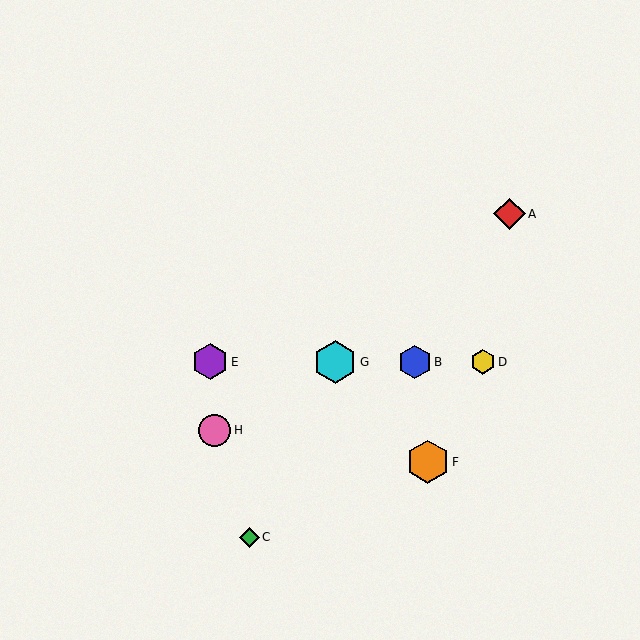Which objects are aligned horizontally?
Objects B, D, E, G are aligned horizontally.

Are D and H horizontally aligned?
No, D is at y≈362 and H is at y≈430.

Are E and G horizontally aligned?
Yes, both are at y≈362.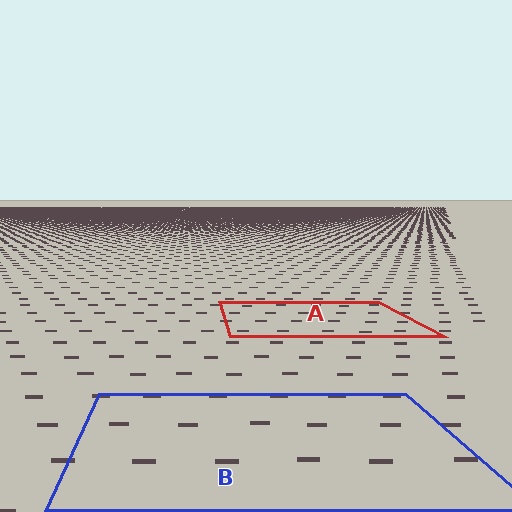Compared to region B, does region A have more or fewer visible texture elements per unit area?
Region A has more texture elements per unit area — they are packed more densely because it is farther away.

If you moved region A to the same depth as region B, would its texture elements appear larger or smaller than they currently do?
They would appear larger. At a closer depth, the same texture elements are projected at a bigger on-screen size.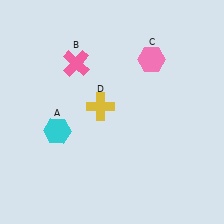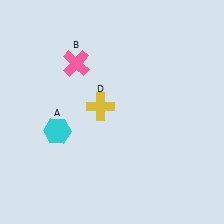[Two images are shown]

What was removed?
The pink hexagon (C) was removed in Image 2.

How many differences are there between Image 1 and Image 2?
There is 1 difference between the two images.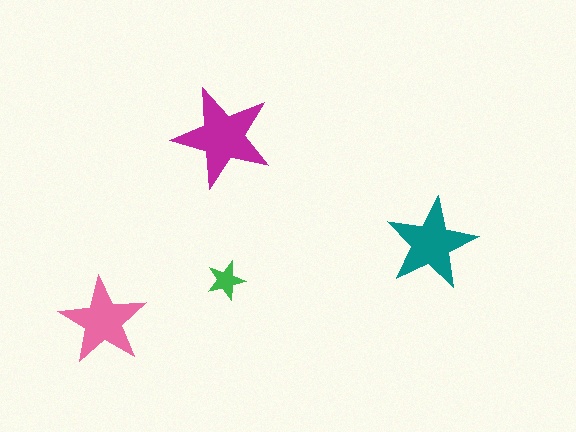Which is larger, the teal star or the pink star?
The teal one.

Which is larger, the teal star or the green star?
The teal one.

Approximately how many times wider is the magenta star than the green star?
About 2.5 times wider.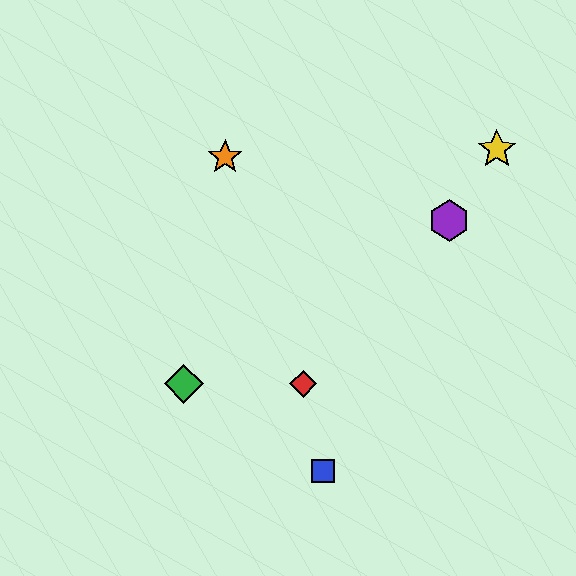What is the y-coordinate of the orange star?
The orange star is at y≈157.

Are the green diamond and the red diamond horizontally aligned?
Yes, both are at y≈384.